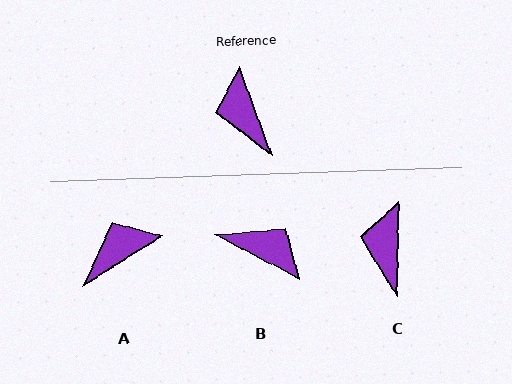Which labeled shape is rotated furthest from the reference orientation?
B, about 138 degrees away.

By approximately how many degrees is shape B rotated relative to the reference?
Approximately 138 degrees clockwise.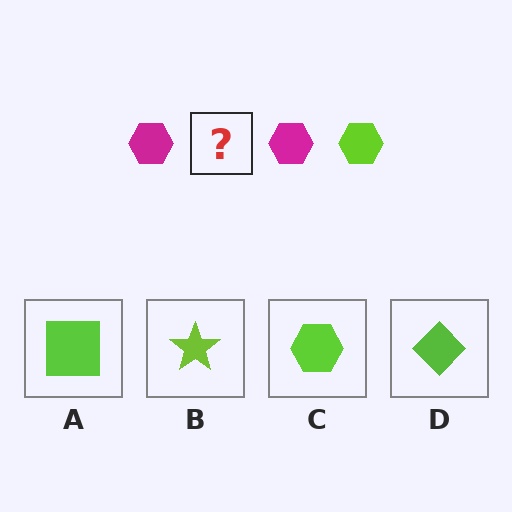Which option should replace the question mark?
Option C.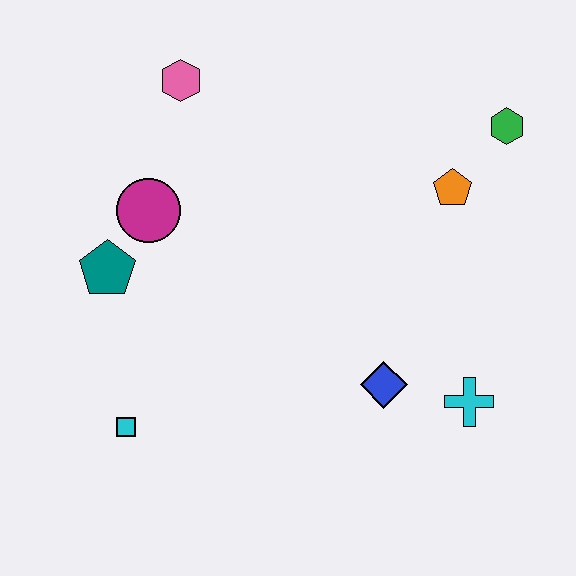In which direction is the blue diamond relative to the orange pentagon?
The blue diamond is below the orange pentagon.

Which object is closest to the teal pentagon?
The magenta circle is closest to the teal pentagon.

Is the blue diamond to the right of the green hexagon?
No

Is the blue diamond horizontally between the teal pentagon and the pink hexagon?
No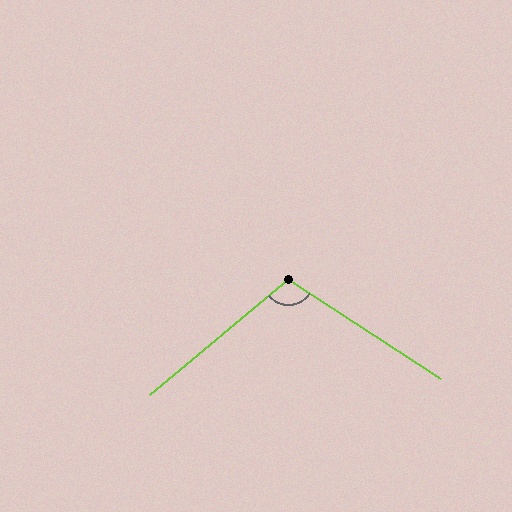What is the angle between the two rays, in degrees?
Approximately 107 degrees.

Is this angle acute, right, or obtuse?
It is obtuse.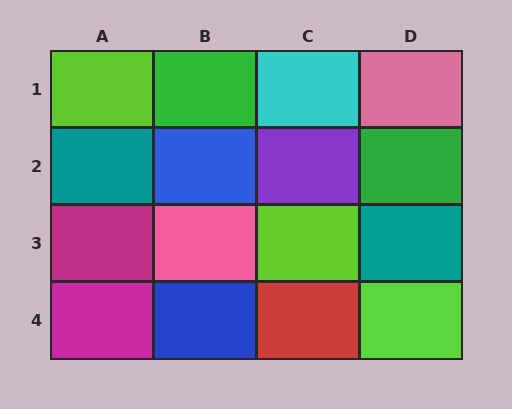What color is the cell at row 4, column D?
Lime.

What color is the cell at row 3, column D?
Teal.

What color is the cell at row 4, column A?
Magenta.